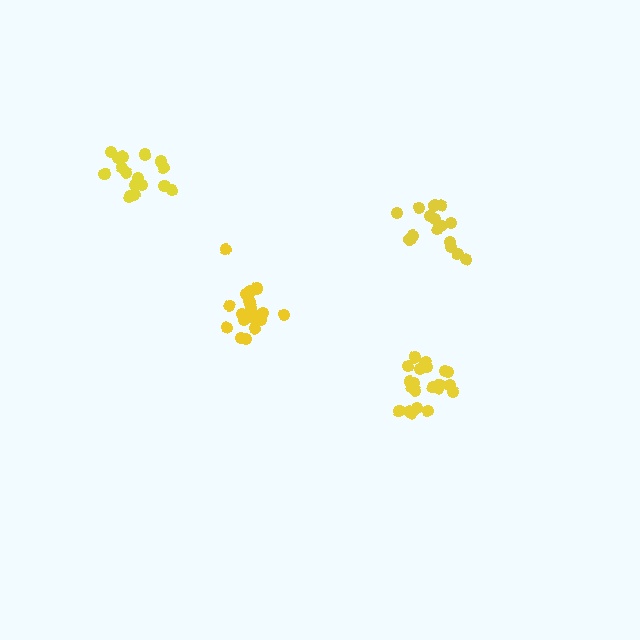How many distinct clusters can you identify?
There are 4 distinct clusters.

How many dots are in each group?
Group 1: 17 dots, Group 2: 18 dots, Group 3: 16 dots, Group 4: 21 dots (72 total).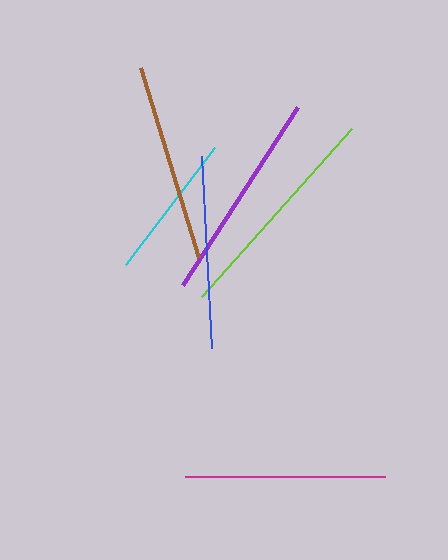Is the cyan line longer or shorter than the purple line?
The purple line is longer than the cyan line.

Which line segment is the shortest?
The cyan line is the shortest at approximately 147 pixels.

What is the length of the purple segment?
The purple segment is approximately 212 pixels long.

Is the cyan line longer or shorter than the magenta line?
The magenta line is longer than the cyan line.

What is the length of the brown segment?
The brown segment is approximately 199 pixels long.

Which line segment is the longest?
The lime line is the longest at approximately 225 pixels.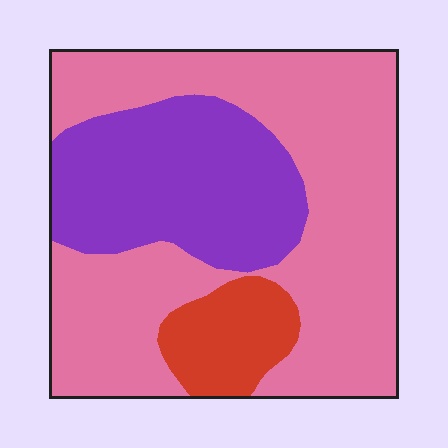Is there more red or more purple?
Purple.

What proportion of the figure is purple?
Purple takes up between a quarter and a half of the figure.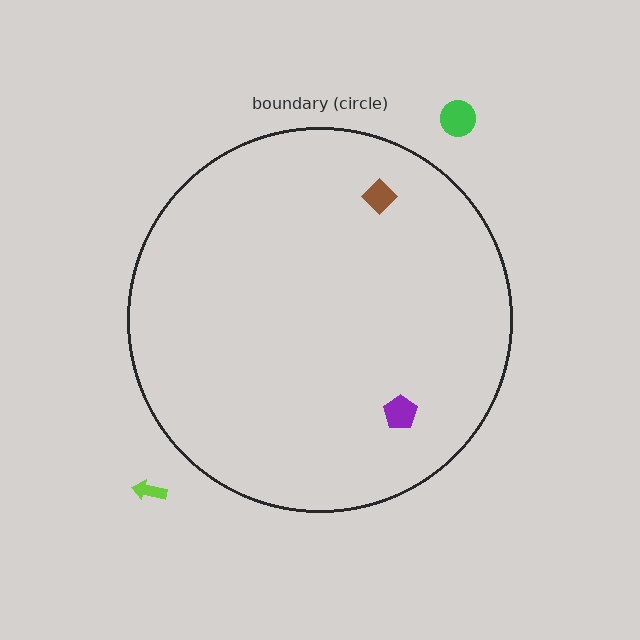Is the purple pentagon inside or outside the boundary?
Inside.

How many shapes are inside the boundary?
2 inside, 2 outside.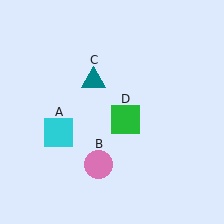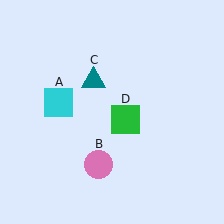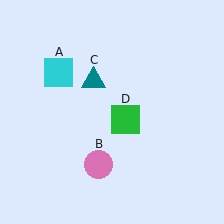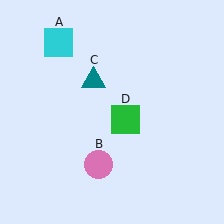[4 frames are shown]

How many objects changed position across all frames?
1 object changed position: cyan square (object A).